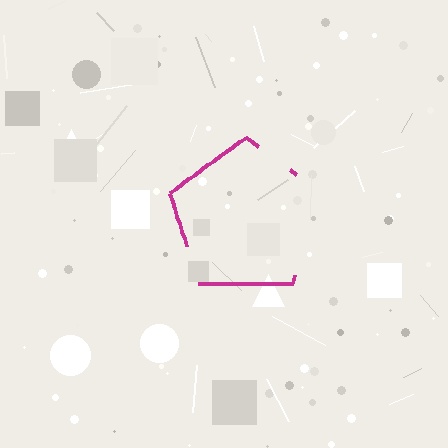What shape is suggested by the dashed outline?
The dashed outline suggests a pentagon.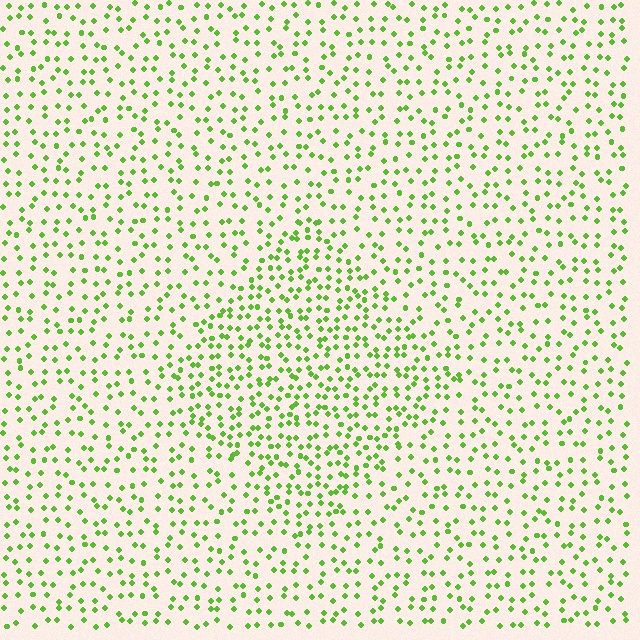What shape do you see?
I see a diamond.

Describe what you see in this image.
The image contains small lime elements arranged at two different densities. A diamond-shaped region is visible where the elements are more densely packed than the surrounding area.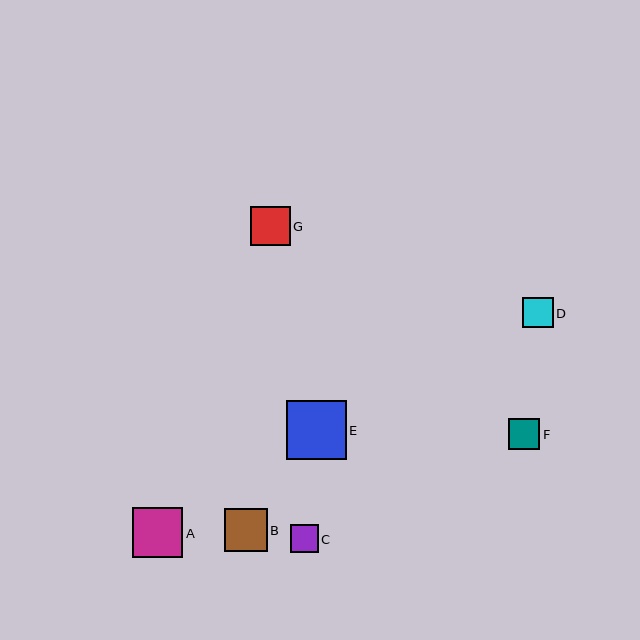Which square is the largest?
Square E is the largest with a size of approximately 60 pixels.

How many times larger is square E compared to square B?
Square E is approximately 1.4 times the size of square B.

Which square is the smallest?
Square C is the smallest with a size of approximately 28 pixels.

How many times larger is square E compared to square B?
Square E is approximately 1.4 times the size of square B.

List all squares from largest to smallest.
From largest to smallest: E, A, B, G, F, D, C.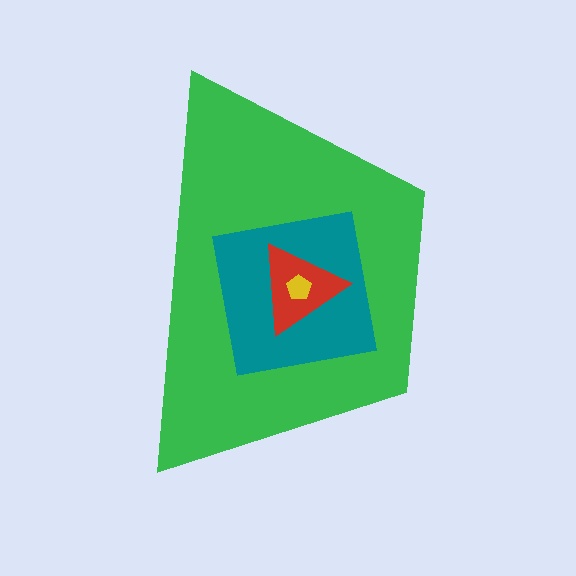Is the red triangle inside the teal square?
Yes.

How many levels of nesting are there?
4.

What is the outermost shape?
The green trapezoid.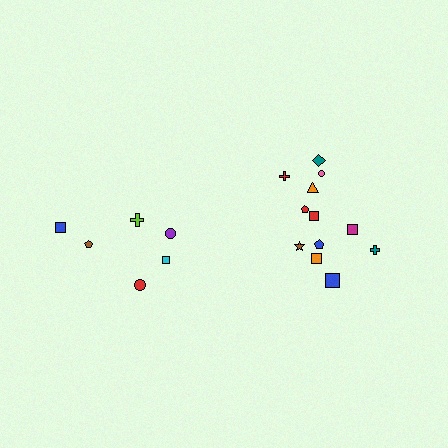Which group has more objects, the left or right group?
The right group.